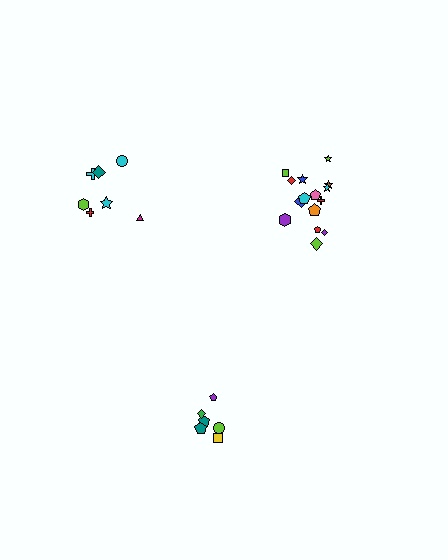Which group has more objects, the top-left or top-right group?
The top-right group.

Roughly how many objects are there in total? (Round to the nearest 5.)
Roughly 30 objects in total.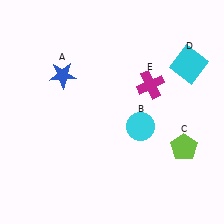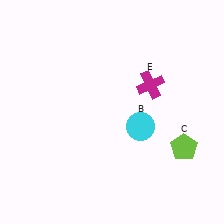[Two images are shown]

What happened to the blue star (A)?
The blue star (A) was removed in Image 2. It was in the top-left area of Image 1.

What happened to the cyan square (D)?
The cyan square (D) was removed in Image 2. It was in the top-right area of Image 1.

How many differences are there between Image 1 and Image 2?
There are 2 differences between the two images.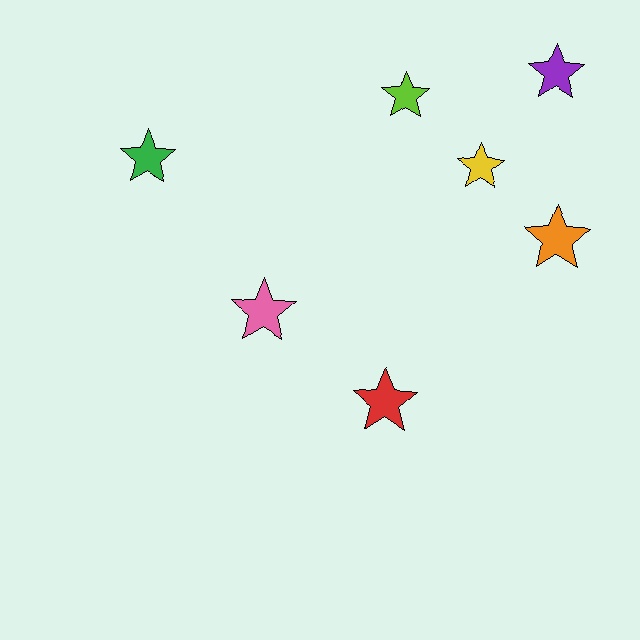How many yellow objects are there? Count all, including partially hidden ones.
There is 1 yellow object.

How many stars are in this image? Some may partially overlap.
There are 7 stars.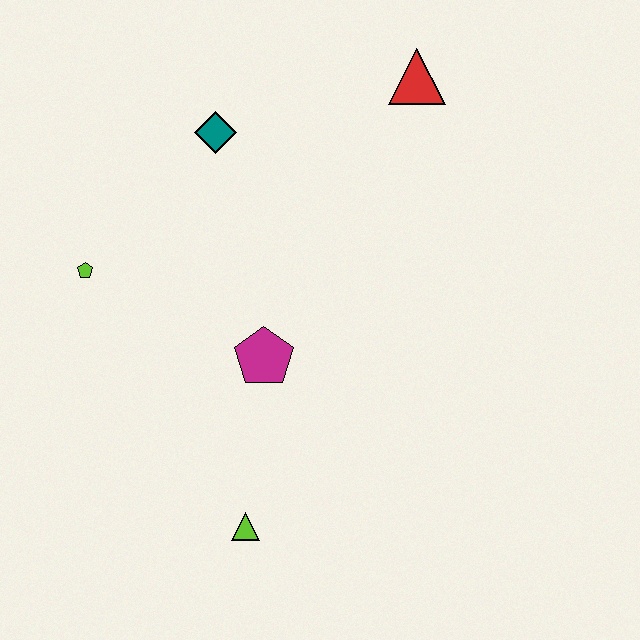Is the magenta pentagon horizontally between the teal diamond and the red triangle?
Yes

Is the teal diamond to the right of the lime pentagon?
Yes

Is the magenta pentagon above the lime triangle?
Yes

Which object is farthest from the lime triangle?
The red triangle is farthest from the lime triangle.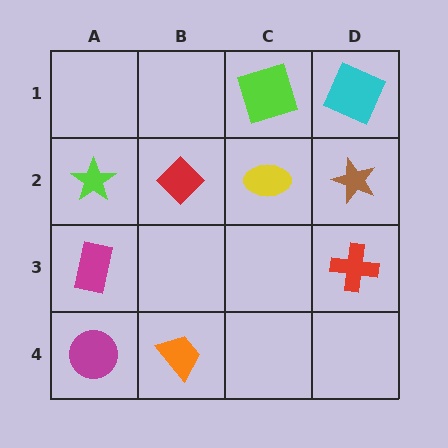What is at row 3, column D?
A red cross.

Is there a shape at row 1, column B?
No, that cell is empty.